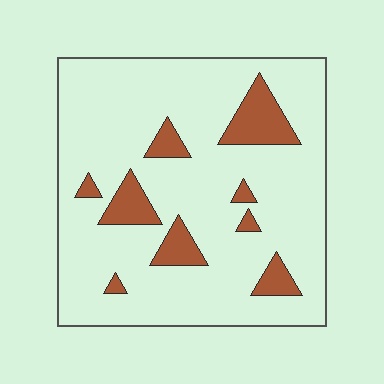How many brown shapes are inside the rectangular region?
9.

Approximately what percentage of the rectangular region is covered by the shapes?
Approximately 15%.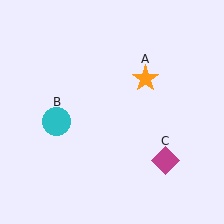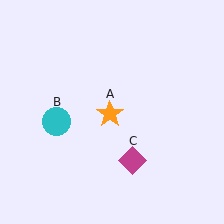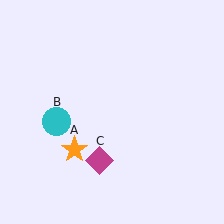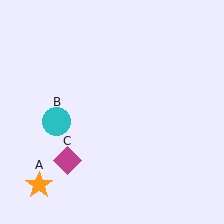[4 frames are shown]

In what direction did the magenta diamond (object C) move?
The magenta diamond (object C) moved left.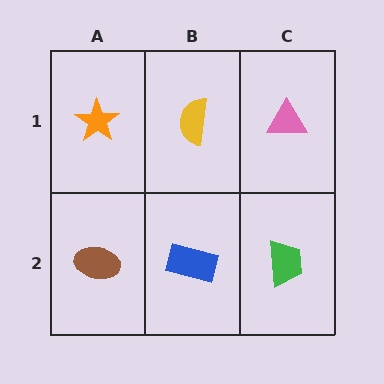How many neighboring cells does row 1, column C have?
2.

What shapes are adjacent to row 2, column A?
An orange star (row 1, column A), a blue rectangle (row 2, column B).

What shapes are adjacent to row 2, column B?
A yellow semicircle (row 1, column B), a brown ellipse (row 2, column A), a green trapezoid (row 2, column C).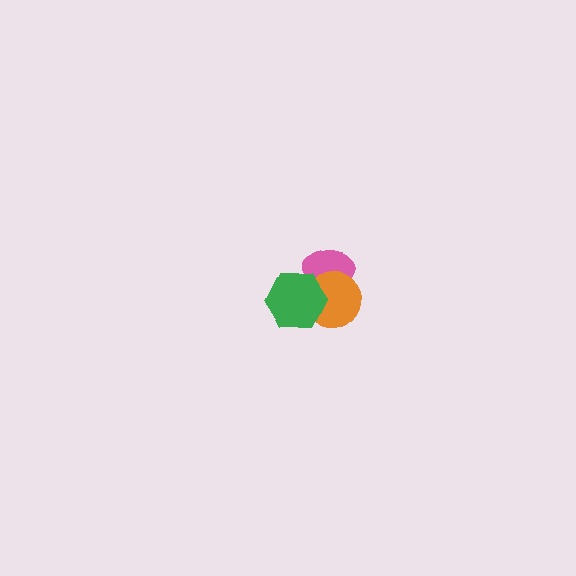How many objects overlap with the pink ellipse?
2 objects overlap with the pink ellipse.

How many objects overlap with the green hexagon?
2 objects overlap with the green hexagon.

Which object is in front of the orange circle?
The green hexagon is in front of the orange circle.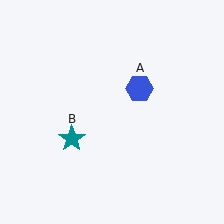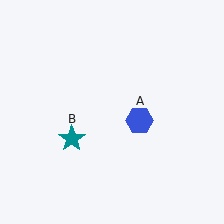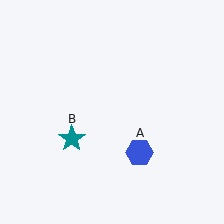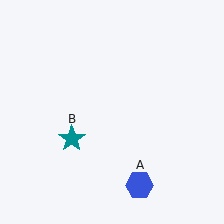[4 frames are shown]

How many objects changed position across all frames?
1 object changed position: blue hexagon (object A).